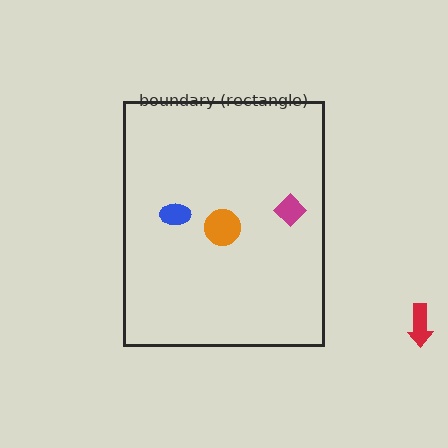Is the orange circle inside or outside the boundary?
Inside.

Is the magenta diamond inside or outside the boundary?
Inside.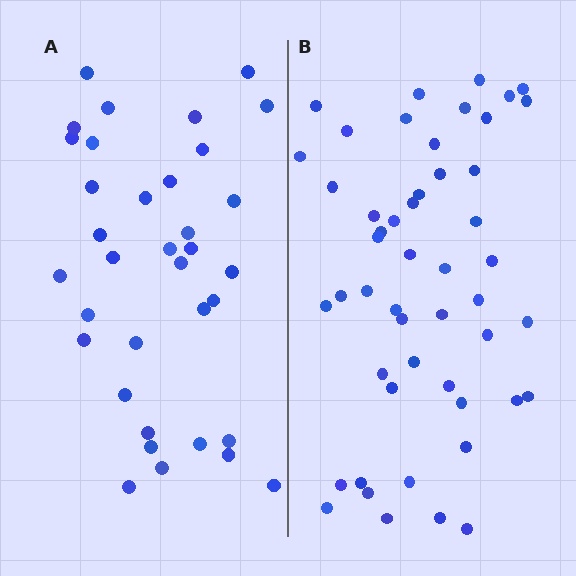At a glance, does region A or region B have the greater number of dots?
Region B (the right region) has more dots.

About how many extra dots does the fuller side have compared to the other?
Region B has approximately 15 more dots than region A.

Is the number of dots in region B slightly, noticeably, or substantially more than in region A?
Region B has noticeably more, but not dramatically so. The ratio is roughly 1.4 to 1.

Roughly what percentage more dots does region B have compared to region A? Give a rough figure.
About 45% more.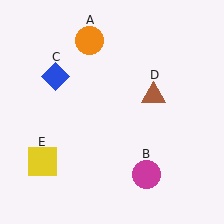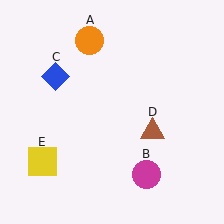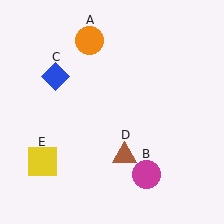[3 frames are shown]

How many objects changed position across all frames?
1 object changed position: brown triangle (object D).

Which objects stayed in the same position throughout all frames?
Orange circle (object A) and magenta circle (object B) and blue diamond (object C) and yellow square (object E) remained stationary.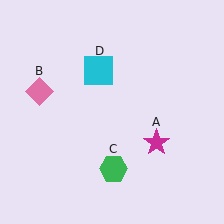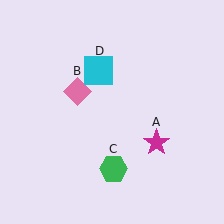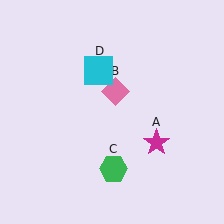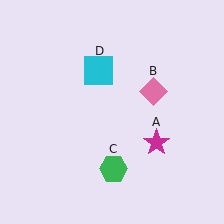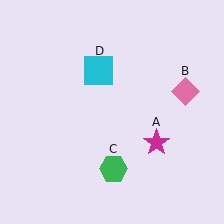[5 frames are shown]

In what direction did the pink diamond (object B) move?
The pink diamond (object B) moved right.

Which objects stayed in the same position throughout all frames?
Magenta star (object A) and green hexagon (object C) and cyan square (object D) remained stationary.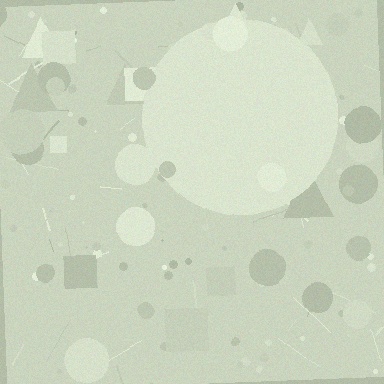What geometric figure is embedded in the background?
A circle is embedded in the background.